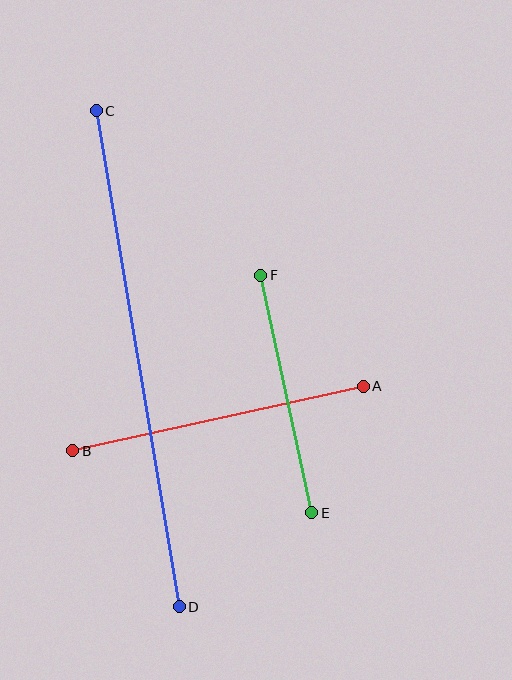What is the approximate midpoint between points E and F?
The midpoint is at approximately (286, 394) pixels.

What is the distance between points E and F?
The distance is approximately 243 pixels.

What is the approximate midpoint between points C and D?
The midpoint is at approximately (138, 359) pixels.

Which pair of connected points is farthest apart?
Points C and D are farthest apart.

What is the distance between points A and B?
The distance is approximately 298 pixels.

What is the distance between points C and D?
The distance is approximately 503 pixels.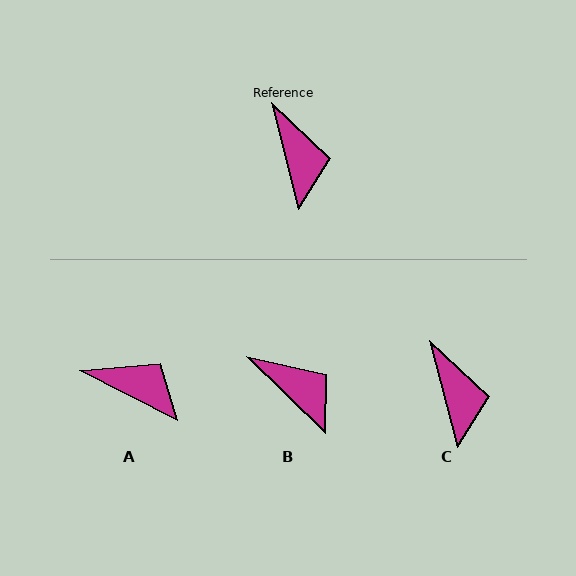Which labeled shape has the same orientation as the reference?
C.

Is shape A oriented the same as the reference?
No, it is off by about 48 degrees.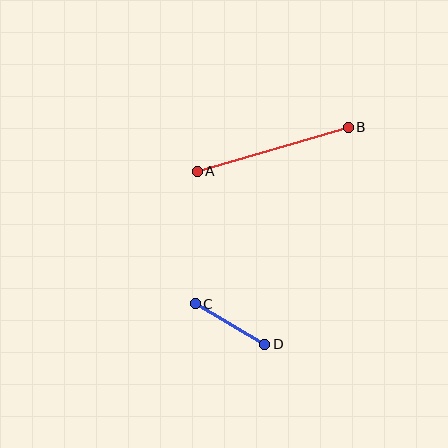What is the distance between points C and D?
The distance is approximately 80 pixels.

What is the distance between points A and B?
The distance is approximately 157 pixels.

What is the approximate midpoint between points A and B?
The midpoint is at approximately (273, 149) pixels.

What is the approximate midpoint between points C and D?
The midpoint is at approximately (230, 324) pixels.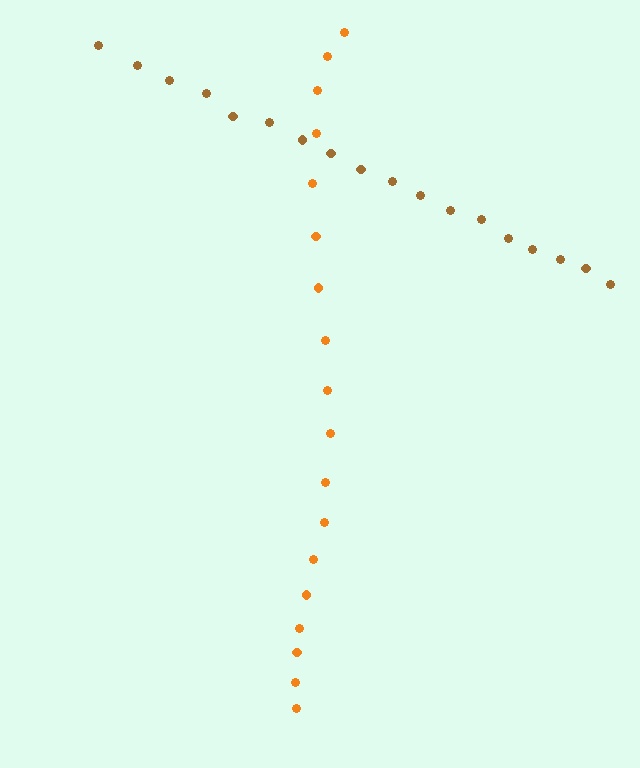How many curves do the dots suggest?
There are 2 distinct paths.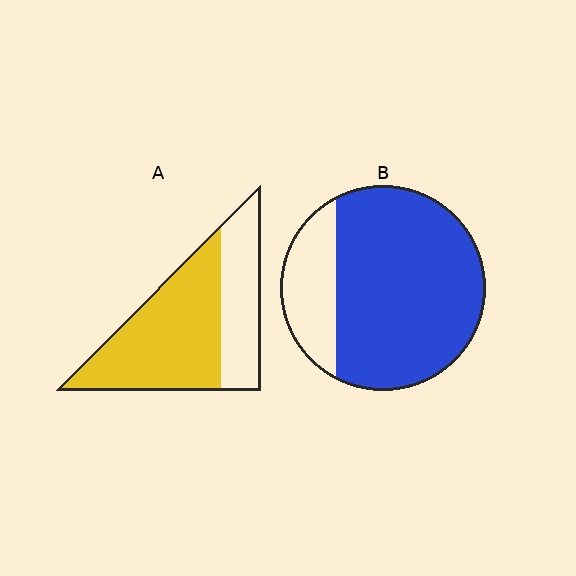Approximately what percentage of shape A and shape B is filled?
A is approximately 65% and B is approximately 80%.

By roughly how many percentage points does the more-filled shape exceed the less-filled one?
By roughly 15 percentage points (B over A).